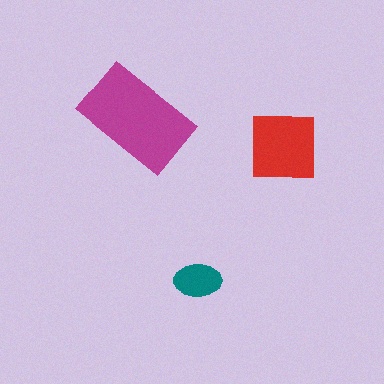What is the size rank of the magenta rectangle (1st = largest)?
1st.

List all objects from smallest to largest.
The teal ellipse, the red square, the magenta rectangle.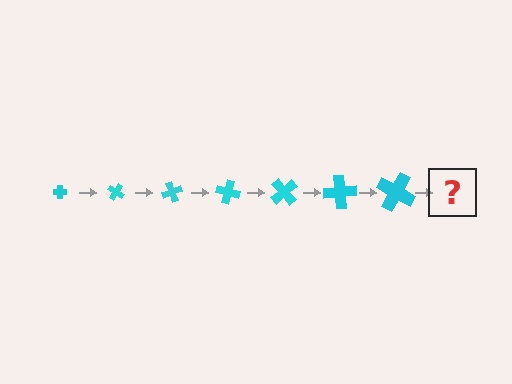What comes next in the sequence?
The next element should be a cross, larger than the previous one and rotated 245 degrees from the start.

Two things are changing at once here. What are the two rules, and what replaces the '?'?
The two rules are that the cross grows larger each step and it rotates 35 degrees each step. The '?' should be a cross, larger than the previous one and rotated 245 degrees from the start.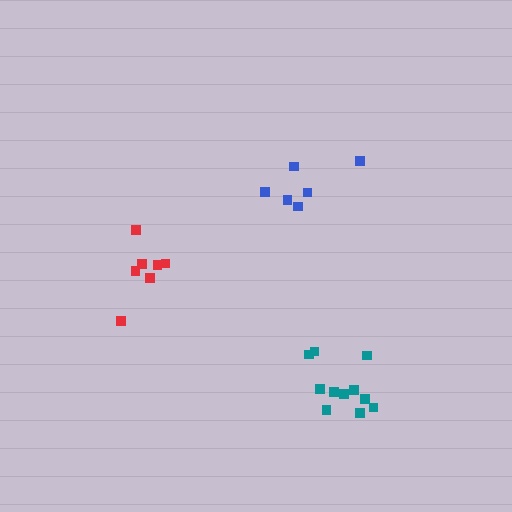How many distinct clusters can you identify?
There are 3 distinct clusters.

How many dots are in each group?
Group 1: 6 dots, Group 2: 11 dots, Group 3: 7 dots (24 total).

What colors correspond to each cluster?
The clusters are colored: blue, teal, red.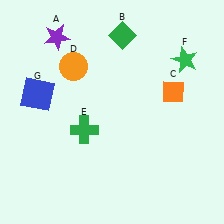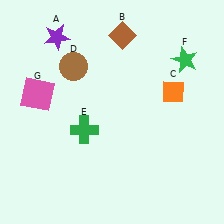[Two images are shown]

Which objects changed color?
B changed from green to brown. D changed from orange to brown. G changed from blue to pink.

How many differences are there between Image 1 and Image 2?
There are 3 differences between the two images.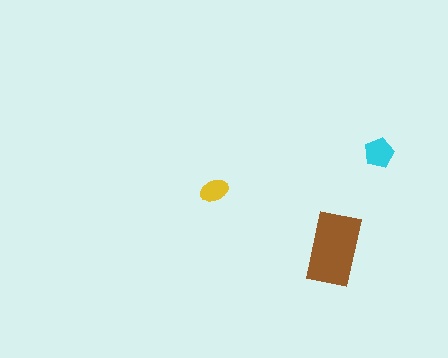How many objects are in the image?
There are 3 objects in the image.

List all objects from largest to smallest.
The brown rectangle, the cyan pentagon, the yellow ellipse.